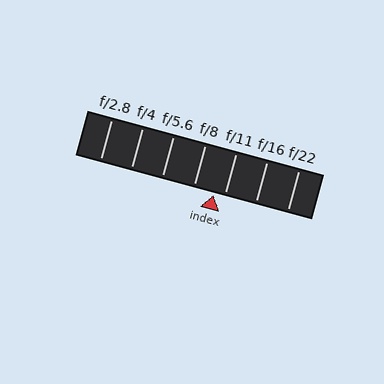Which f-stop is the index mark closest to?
The index mark is closest to f/11.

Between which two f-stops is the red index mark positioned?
The index mark is between f/8 and f/11.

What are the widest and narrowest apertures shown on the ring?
The widest aperture shown is f/2.8 and the narrowest is f/22.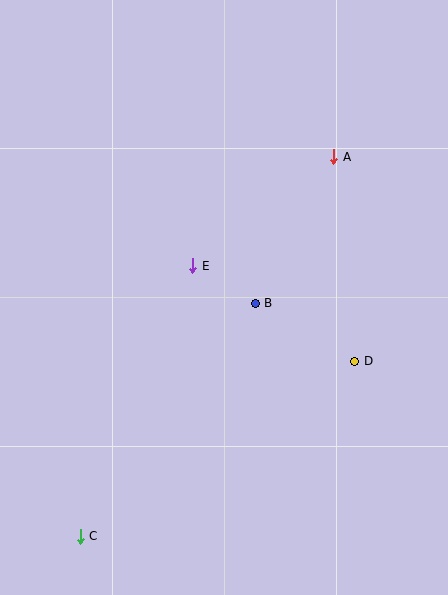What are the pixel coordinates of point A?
Point A is at (334, 157).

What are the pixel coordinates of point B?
Point B is at (255, 303).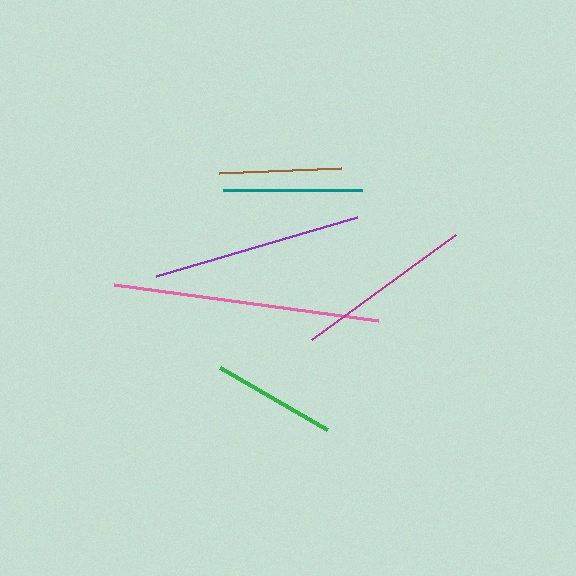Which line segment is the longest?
The pink line is the longest at approximately 266 pixels.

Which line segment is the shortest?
The brown line is the shortest at approximately 122 pixels.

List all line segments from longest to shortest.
From longest to shortest: pink, purple, magenta, teal, green, brown.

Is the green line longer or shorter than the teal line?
The teal line is longer than the green line.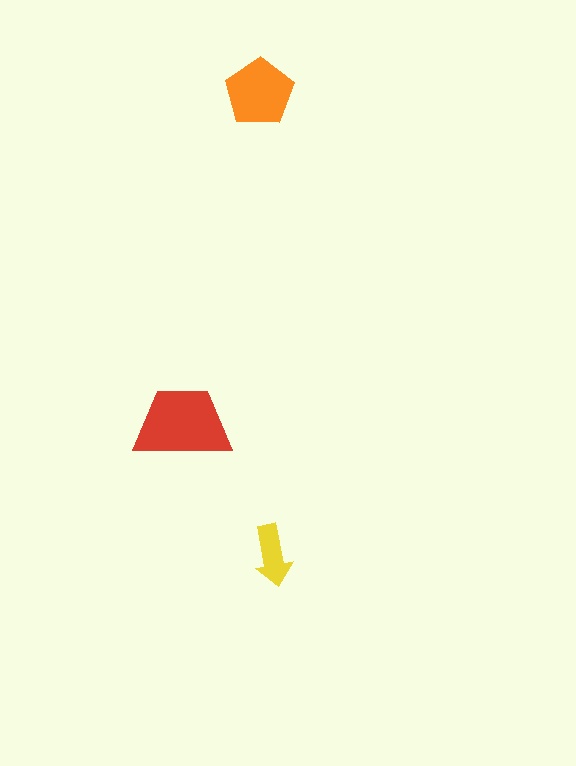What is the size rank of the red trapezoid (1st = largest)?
1st.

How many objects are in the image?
There are 3 objects in the image.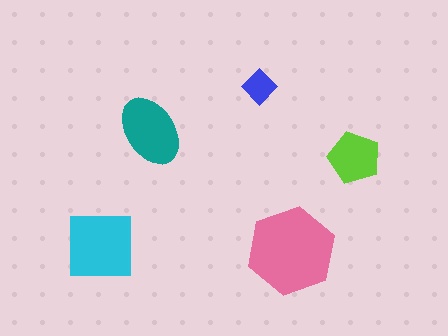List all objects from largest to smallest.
The pink hexagon, the cyan square, the teal ellipse, the lime pentagon, the blue diamond.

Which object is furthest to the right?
The lime pentagon is rightmost.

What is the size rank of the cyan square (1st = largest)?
2nd.